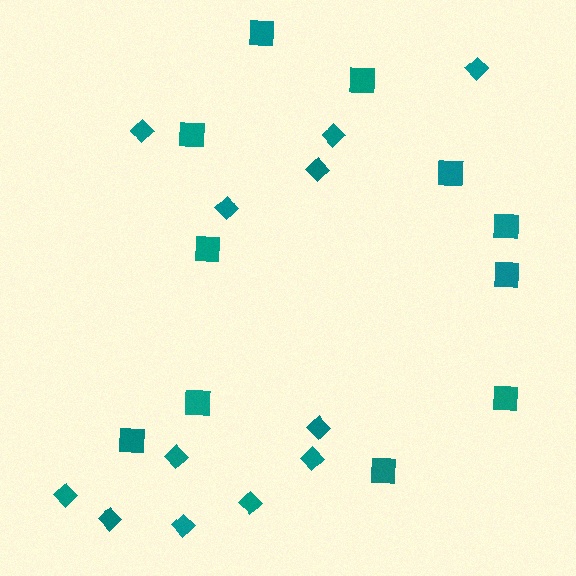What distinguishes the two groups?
There are 2 groups: one group of diamonds (12) and one group of squares (11).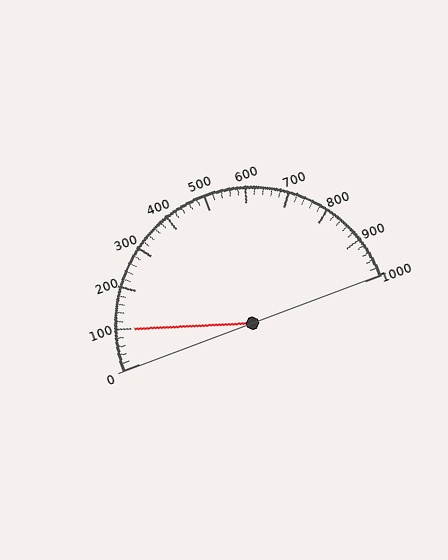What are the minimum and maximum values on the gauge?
The gauge ranges from 0 to 1000.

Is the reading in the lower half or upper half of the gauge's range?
The reading is in the lower half of the range (0 to 1000).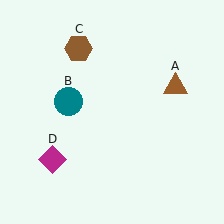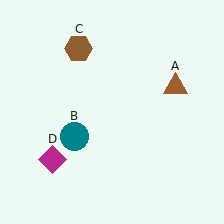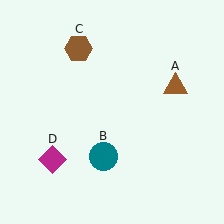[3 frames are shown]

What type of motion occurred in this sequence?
The teal circle (object B) rotated counterclockwise around the center of the scene.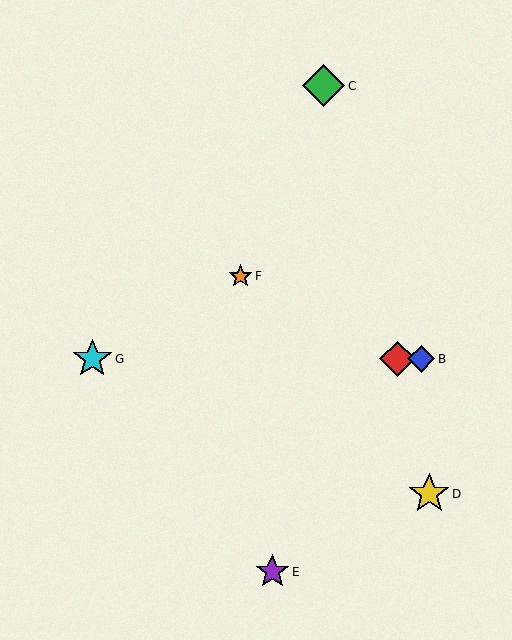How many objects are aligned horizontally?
3 objects (A, B, G) are aligned horizontally.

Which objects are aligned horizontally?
Objects A, B, G are aligned horizontally.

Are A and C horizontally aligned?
No, A is at y≈359 and C is at y≈86.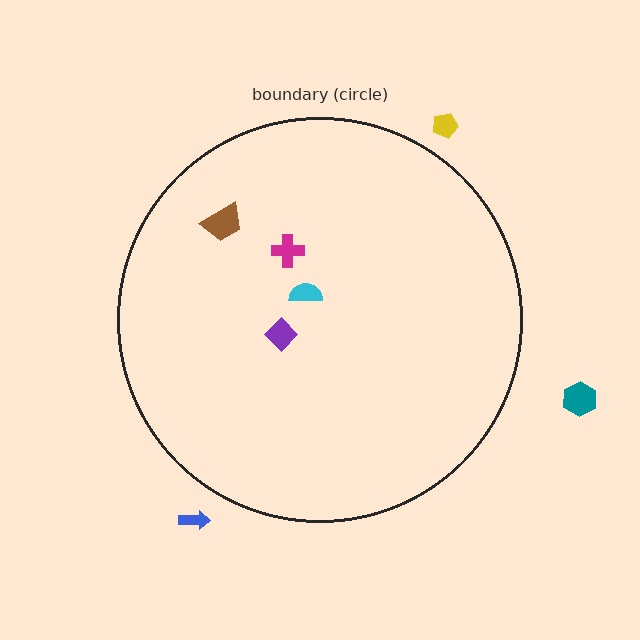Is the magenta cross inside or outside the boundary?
Inside.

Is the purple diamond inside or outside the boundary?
Inside.